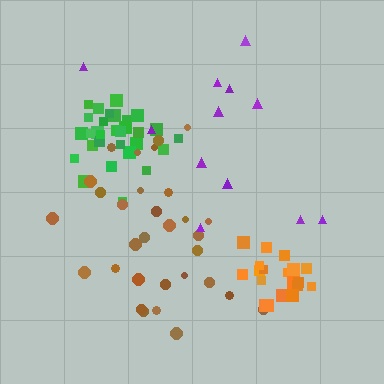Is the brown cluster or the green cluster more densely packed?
Green.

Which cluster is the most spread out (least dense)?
Purple.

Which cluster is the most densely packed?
Green.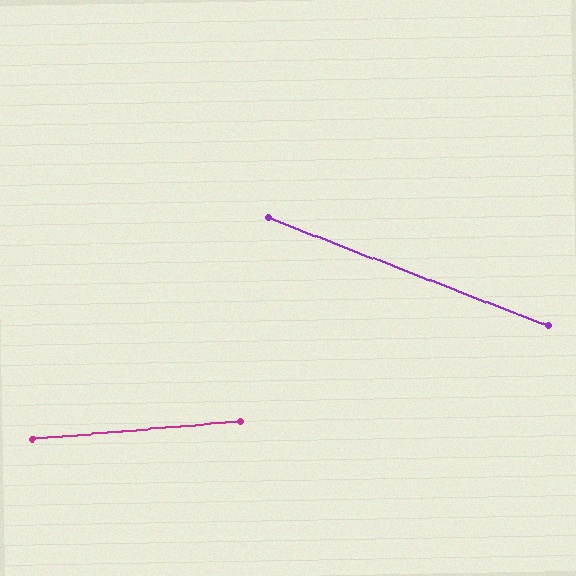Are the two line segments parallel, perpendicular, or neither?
Neither parallel nor perpendicular — they differ by about 26°.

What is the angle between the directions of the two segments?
Approximately 26 degrees.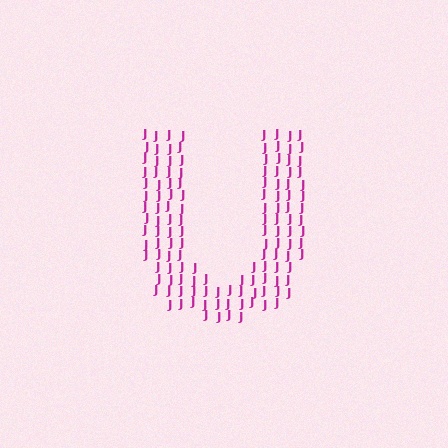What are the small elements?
The small elements are letter J's.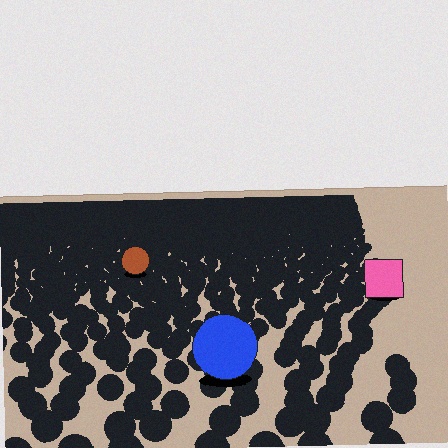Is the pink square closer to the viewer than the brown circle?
Yes. The pink square is closer — you can tell from the texture gradient: the ground texture is coarser near it.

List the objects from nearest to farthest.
From nearest to farthest: the blue circle, the pink square, the brown circle.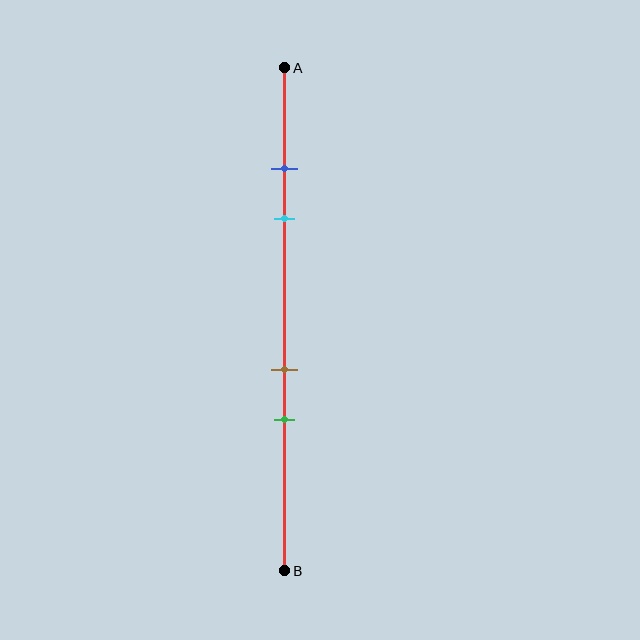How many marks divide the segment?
There are 4 marks dividing the segment.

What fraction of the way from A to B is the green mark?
The green mark is approximately 70% (0.7) of the way from A to B.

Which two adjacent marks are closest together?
The blue and cyan marks are the closest adjacent pair.